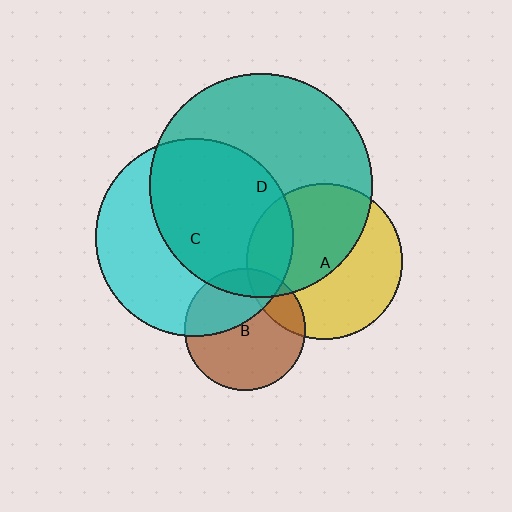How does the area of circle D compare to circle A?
Approximately 2.0 times.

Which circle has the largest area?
Circle D (teal).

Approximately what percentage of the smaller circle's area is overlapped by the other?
Approximately 20%.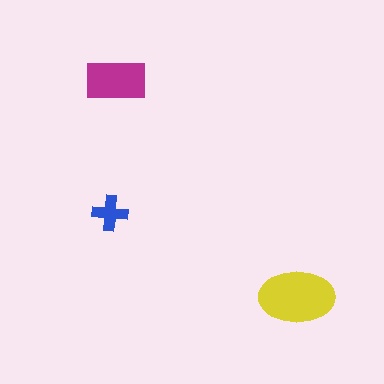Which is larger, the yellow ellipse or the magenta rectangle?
The yellow ellipse.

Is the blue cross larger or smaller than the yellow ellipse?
Smaller.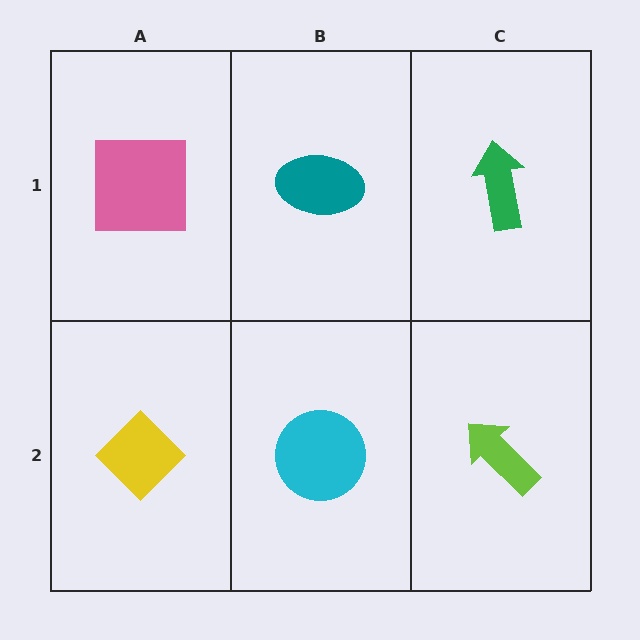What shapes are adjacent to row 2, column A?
A pink square (row 1, column A), a cyan circle (row 2, column B).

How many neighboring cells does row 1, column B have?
3.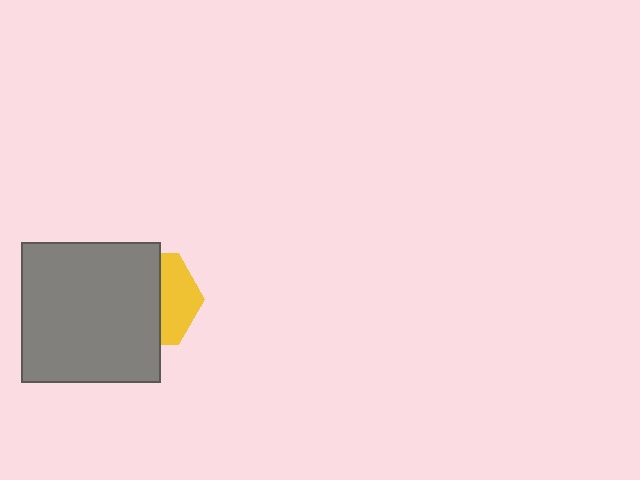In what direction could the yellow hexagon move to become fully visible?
The yellow hexagon could move right. That would shift it out from behind the gray rectangle entirely.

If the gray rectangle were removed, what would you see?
You would see the complete yellow hexagon.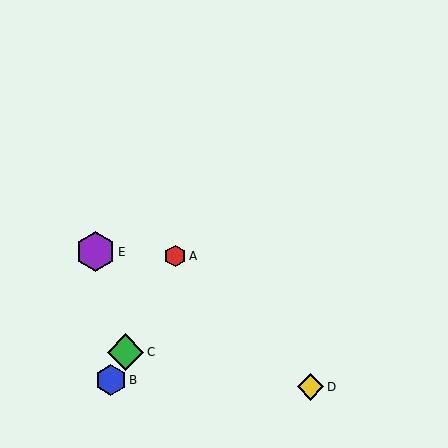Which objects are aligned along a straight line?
Objects A, B, C are aligned along a straight line.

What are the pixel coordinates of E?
Object E is at (95, 252).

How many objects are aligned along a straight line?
3 objects (A, B, C) are aligned along a straight line.